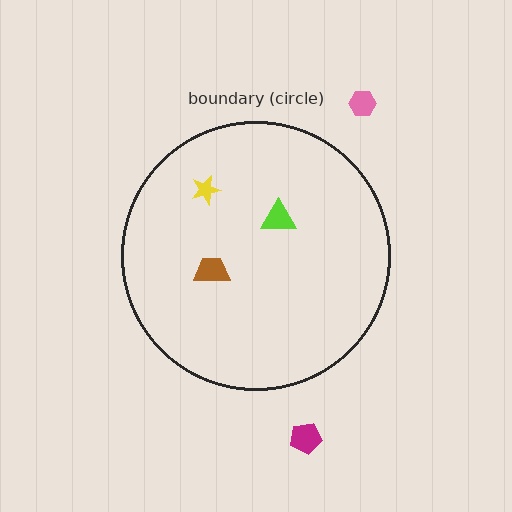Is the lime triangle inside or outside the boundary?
Inside.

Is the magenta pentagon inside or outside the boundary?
Outside.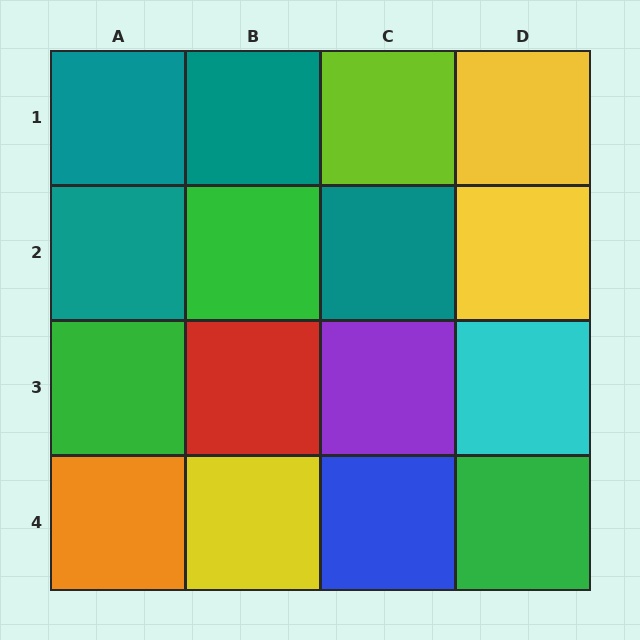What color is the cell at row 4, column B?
Yellow.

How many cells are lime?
1 cell is lime.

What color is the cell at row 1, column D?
Yellow.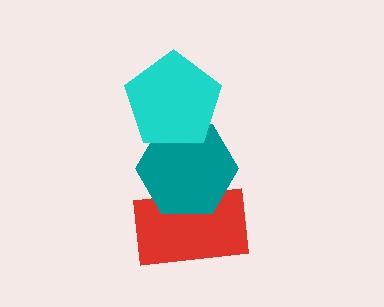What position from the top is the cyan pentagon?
The cyan pentagon is 1st from the top.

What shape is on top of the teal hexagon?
The cyan pentagon is on top of the teal hexagon.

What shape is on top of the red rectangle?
The teal hexagon is on top of the red rectangle.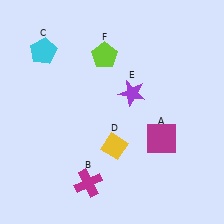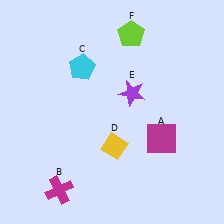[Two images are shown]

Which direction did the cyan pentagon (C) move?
The cyan pentagon (C) moved right.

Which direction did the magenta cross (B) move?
The magenta cross (B) moved left.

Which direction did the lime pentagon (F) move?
The lime pentagon (F) moved right.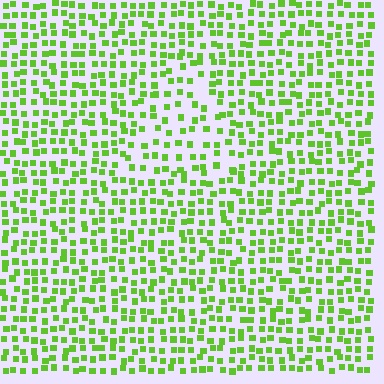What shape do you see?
I see a triangle.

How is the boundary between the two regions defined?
The boundary is defined by a change in element density (approximately 1.6x ratio). All elements are the same color, size, and shape.